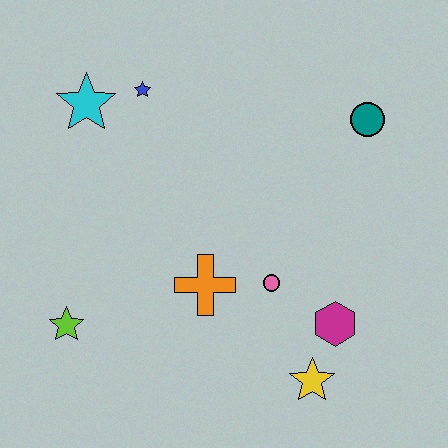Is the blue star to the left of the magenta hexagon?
Yes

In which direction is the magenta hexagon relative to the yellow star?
The magenta hexagon is above the yellow star.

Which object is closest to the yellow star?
The magenta hexagon is closest to the yellow star.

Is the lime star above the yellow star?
Yes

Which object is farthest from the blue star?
The yellow star is farthest from the blue star.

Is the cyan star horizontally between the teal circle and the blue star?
No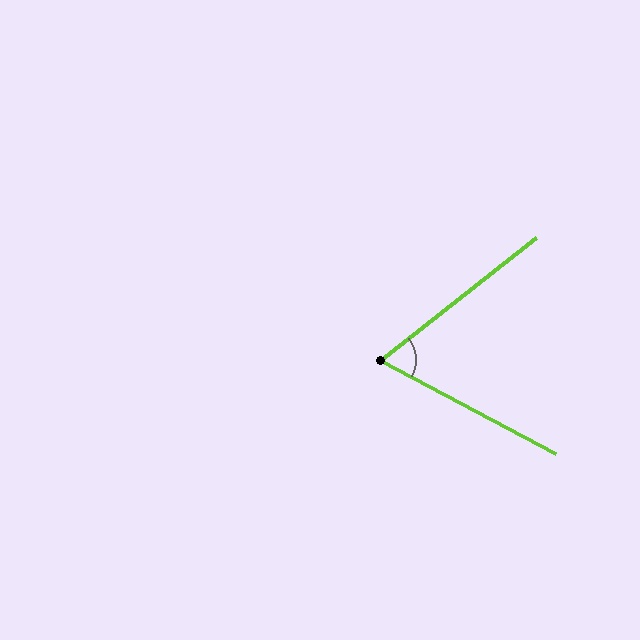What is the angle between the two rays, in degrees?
Approximately 66 degrees.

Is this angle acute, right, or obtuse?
It is acute.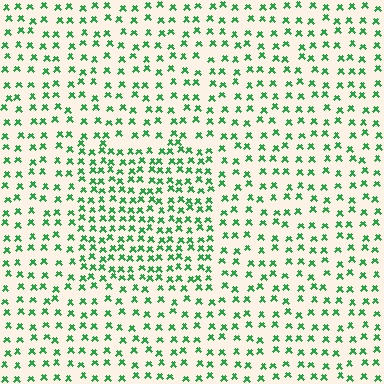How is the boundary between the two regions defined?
The boundary is defined by a change in element density (approximately 1.7x ratio). All elements are the same color, size, and shape.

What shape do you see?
I see a rectangle.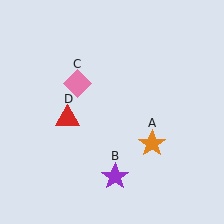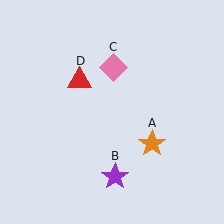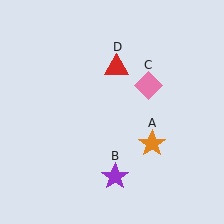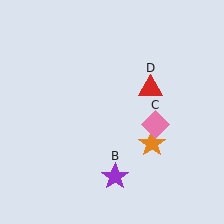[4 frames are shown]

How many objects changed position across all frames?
2 objects changed position: pink diamond (object C), red triangle (object D).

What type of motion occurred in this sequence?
The pink diamond (object C), red triangle (object D) rotated clockwise around the center of the scene.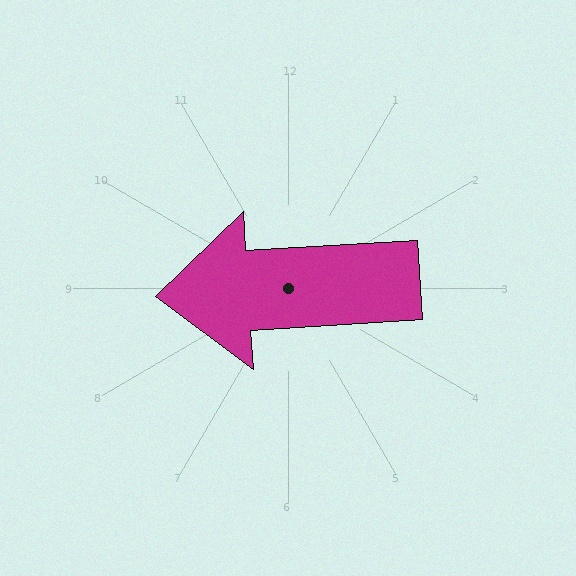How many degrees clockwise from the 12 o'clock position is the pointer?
Approximately 266 degrees.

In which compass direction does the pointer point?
West.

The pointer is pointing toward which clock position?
Roughly 9 o'clock.